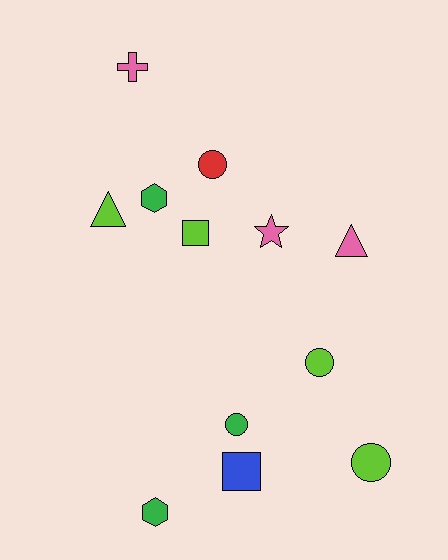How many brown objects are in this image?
There are no brown objects.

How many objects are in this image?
There are 12 objects.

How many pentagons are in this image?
There are no pentagons.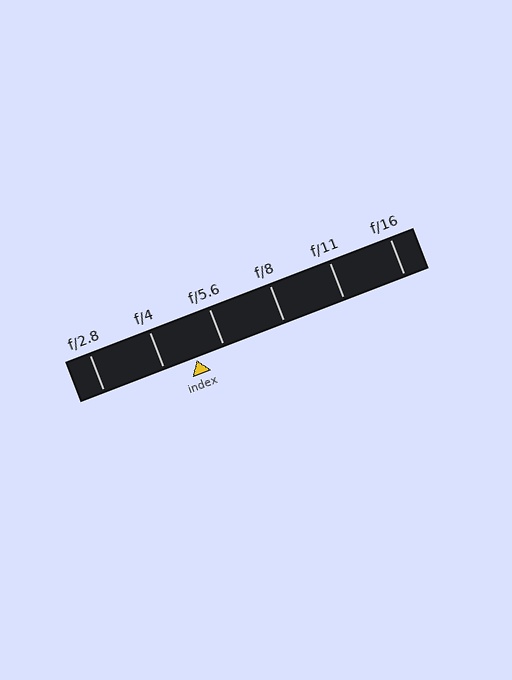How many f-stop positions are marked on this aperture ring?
There are 6 f-stop positions marked.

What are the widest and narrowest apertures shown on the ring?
The widest aperture shown is f/2.8 and the narrowest is f/16.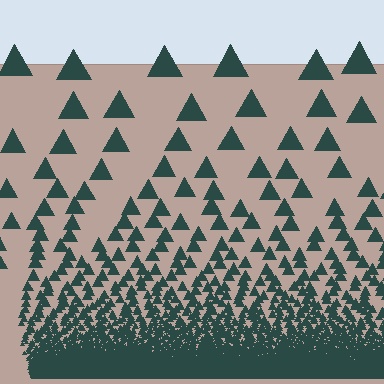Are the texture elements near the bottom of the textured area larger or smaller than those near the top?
Smaller. The gradient is inverted — elements near the bottom are smaller and denser.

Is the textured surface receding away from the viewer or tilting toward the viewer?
The surface appears to tilt toward the viewer. Texture elements get larger and sparser toward the top.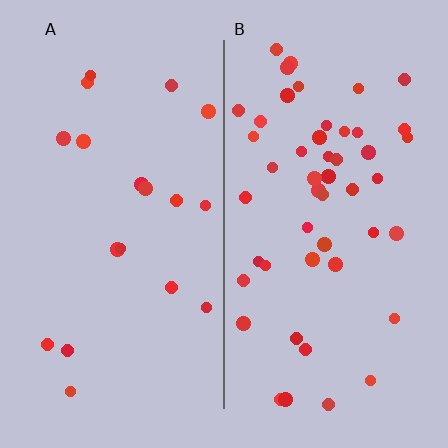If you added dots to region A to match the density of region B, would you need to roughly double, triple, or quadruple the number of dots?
Approximately triple.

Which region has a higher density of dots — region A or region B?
B (the right).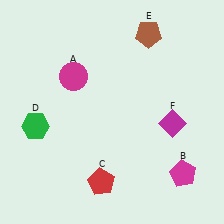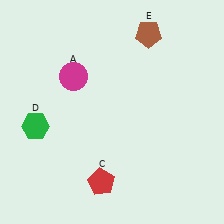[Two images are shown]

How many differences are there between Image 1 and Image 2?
There are 2 differences between the two images.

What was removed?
The magenta diamond (F), the magenta pentagon (B) were removed in Image 2.